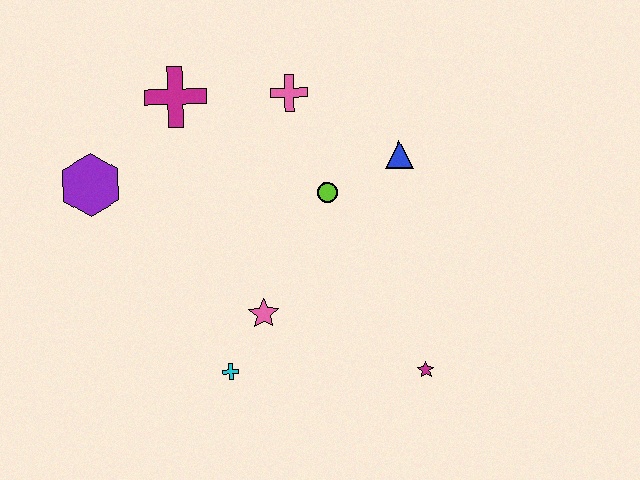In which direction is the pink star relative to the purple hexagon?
The pink star is to the right of the purple hexagon.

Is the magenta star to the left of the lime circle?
No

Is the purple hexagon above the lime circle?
Yes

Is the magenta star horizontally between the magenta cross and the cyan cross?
No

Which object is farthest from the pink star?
The magenta cross is farthest from the pink star.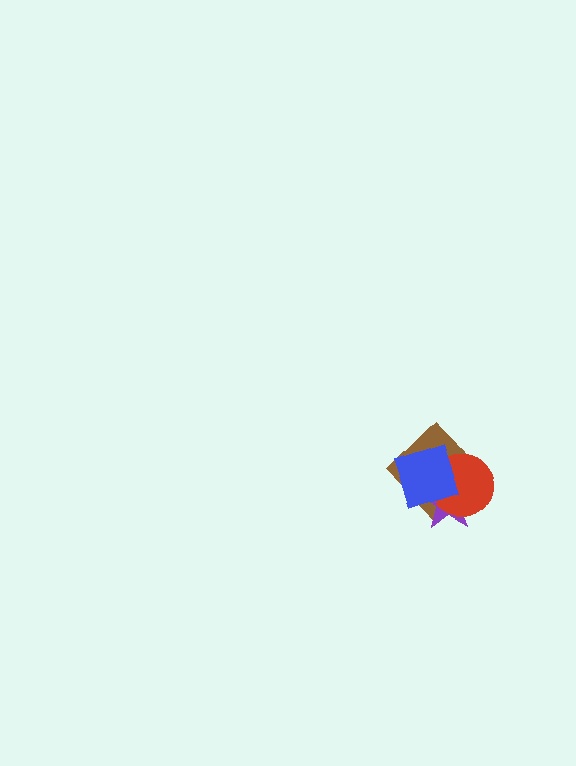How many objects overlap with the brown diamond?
3 objects overlap with the brown diamond.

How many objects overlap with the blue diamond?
3 objects overlap with the blue diamond.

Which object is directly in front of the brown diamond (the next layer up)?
The purple star is directly in front of the brown diamond.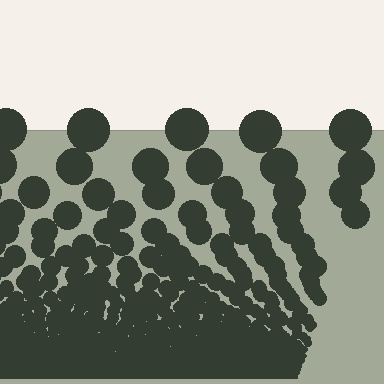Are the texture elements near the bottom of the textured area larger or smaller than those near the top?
Smaller. The gradient is inverted — elements near the bottom are smaller and denser.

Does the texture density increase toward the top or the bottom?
Density increases toward the bottom.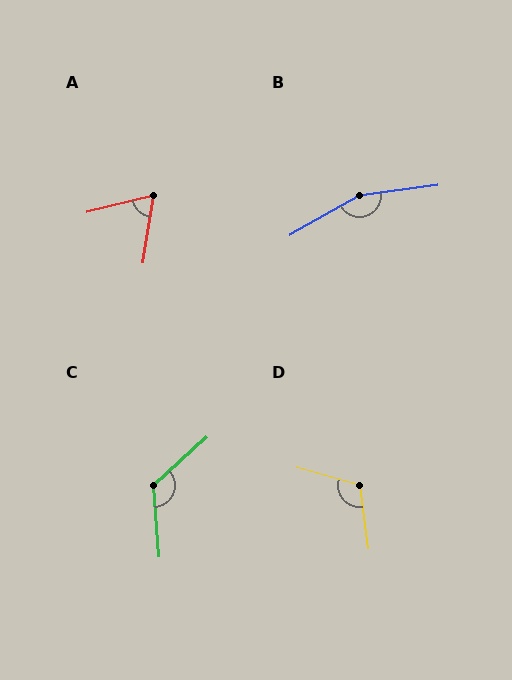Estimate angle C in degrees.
Approximately 128 degrees.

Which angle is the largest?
B, at approximately 158 degrees.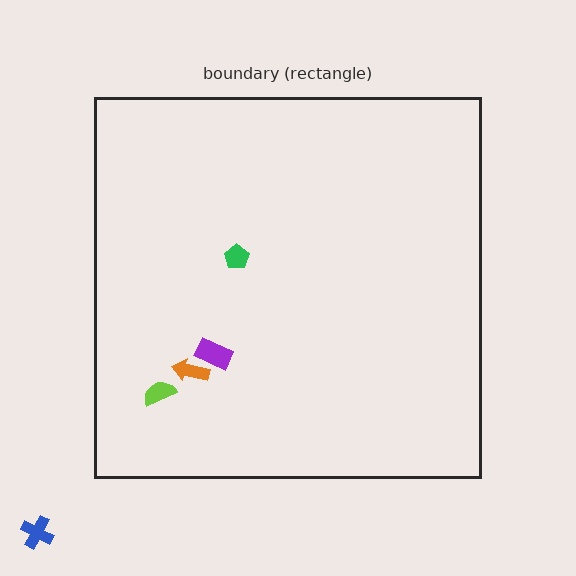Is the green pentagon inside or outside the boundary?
Inside.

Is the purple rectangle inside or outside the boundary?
Inside.